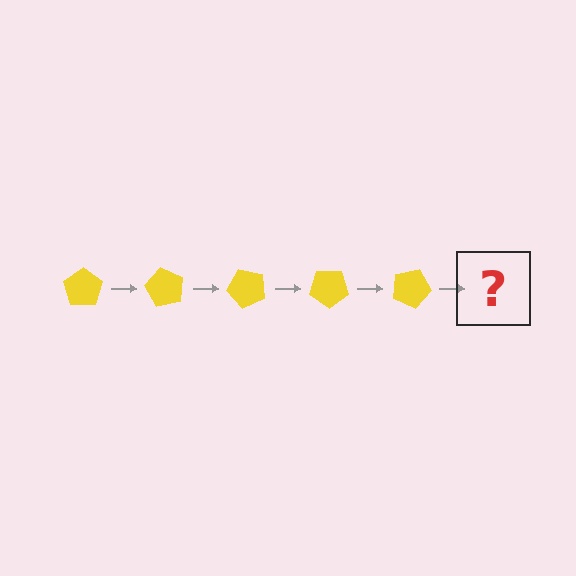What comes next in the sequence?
The next element should be a yellow pentagon rotated 300 degrees.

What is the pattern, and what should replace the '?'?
The pattern is that the pentagon rotates 60 degrees each step. The '?' should be a yellow pentagon rotated 300 degrees.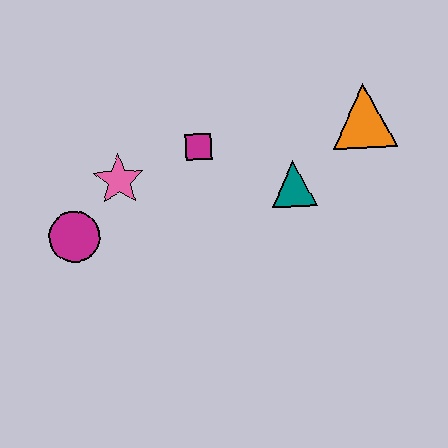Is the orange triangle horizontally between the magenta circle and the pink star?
No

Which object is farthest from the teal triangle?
The magenta circle is farthest from the teal triangle.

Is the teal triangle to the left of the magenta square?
No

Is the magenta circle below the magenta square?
Yes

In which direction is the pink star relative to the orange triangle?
The pink star is to the left of the orange triangle.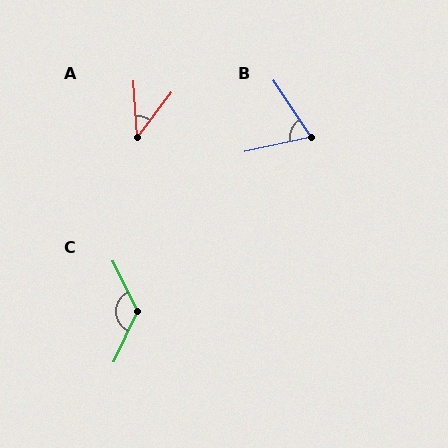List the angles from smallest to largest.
A (40°), B (69°), C (129°).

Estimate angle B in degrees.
Approximately 69 degrees.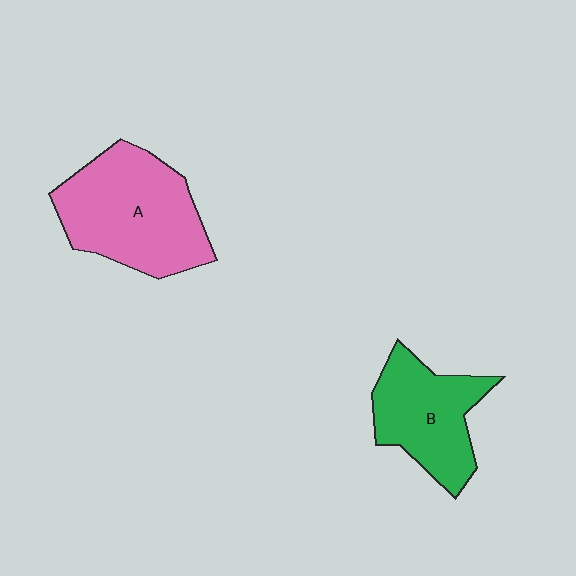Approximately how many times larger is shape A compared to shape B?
Approximately 1.4 times.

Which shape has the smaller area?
Shape B (green).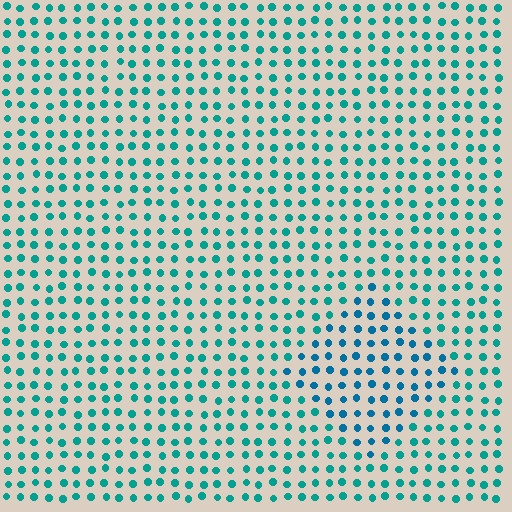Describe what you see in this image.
The image is filled with small teal elements in a uniform arrangement. A diamond-shaped region is visible where the elements are tinted to a slightly different hue, forming a subtle color boundary.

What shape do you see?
I see a diamond.